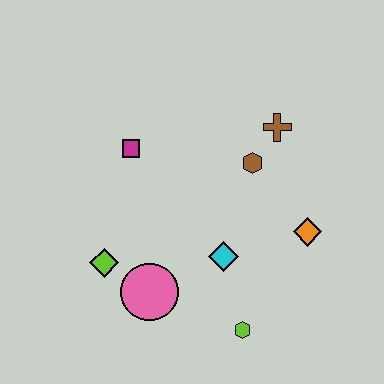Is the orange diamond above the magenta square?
No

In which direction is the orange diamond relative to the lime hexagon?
The orange diamond is above the lime hexagon.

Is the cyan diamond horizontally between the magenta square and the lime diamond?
No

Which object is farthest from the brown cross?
The lime diamond is farthest from the brown cross.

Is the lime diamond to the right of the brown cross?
No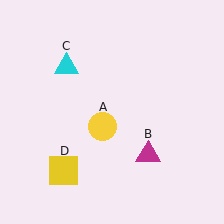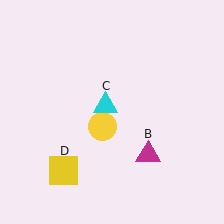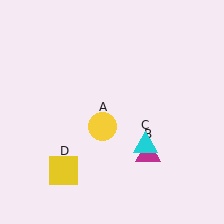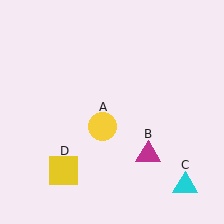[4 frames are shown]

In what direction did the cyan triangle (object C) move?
The cyan triangle (object C) moved down and to the right.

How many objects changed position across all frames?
1 object changed position: cyan triangle (object C).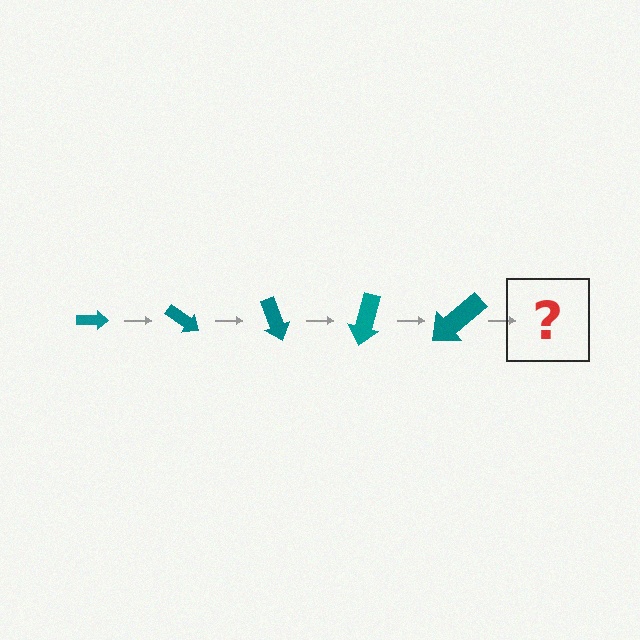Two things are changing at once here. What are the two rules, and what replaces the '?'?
The two rules are that the arrow grows larger each step and it rotates 35 degrees each step. The '?' should be an arrow, larger than the previous one and rotated 175 degrees from the start.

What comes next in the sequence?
The next element should be an arrow, larger than the previous one and rotated 175 degrees from the start.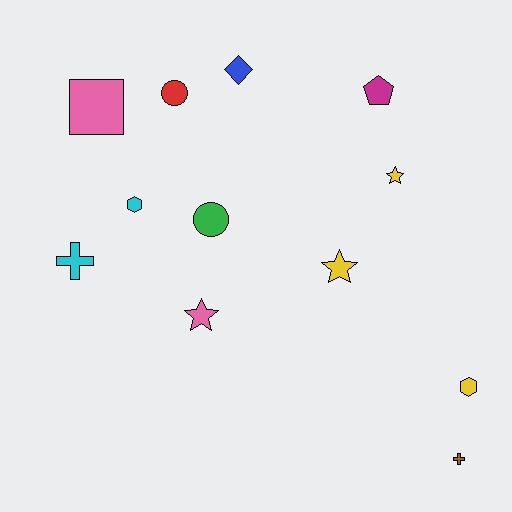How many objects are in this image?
There are 12 objects.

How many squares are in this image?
There is 1 square.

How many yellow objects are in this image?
There are 3 yellow objects.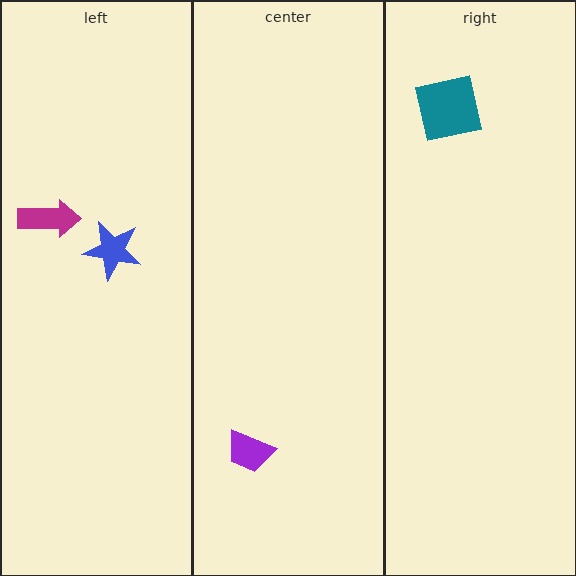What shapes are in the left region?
The magenta arrow, the blue star.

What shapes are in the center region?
The purple trapezoid.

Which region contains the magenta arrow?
The left region.